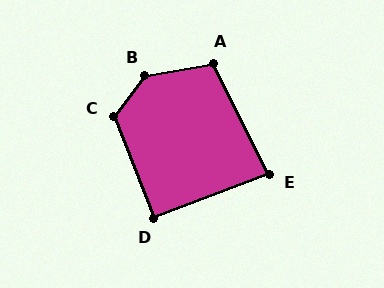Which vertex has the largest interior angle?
B, at approximately 137 degrees.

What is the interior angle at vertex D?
Approximately 91 degrees (approximately right).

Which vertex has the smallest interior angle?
E, at approximately 84 degrees.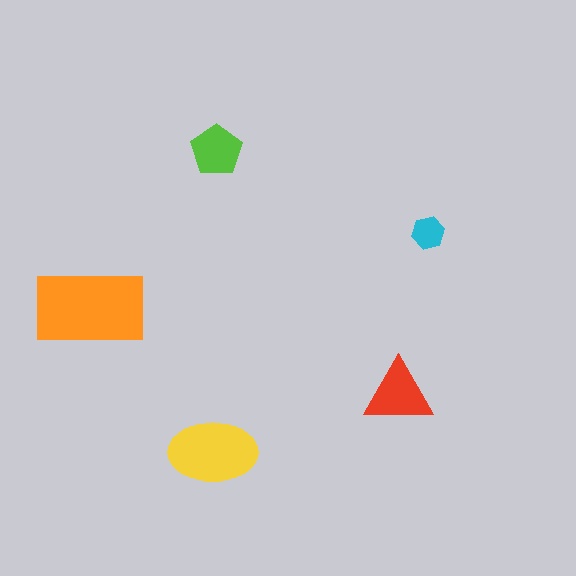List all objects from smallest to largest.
The cyan hexagon, the lime pentagon, the red triangle, the yellow ellipse, the orange rectangle.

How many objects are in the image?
There are 5 objects in the image.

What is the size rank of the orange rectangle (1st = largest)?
1st.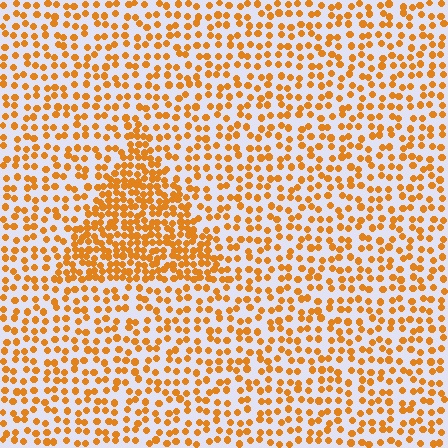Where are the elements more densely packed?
The elements are more densely packed inside the triangle boundary.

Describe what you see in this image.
The image contains small orange elements arranged at two different densities. A triangle-shaped region is visible where the elements are more densely packed than the surrounding area.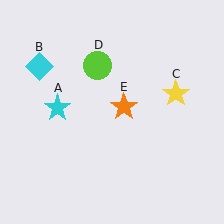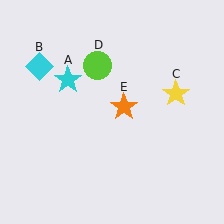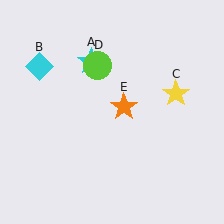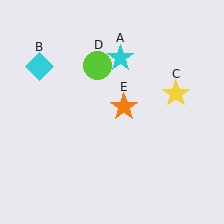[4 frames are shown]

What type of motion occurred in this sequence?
The cyan star (object A) rotated clockwise around the center of the scene.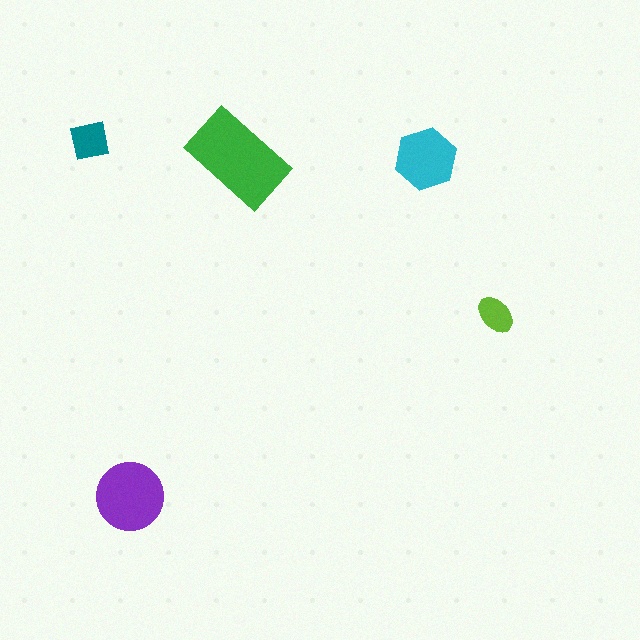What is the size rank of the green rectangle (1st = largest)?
1st.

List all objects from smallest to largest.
The lime ellipse, the teal square, the cyan hexagon, the purple circle, the green rectangle.